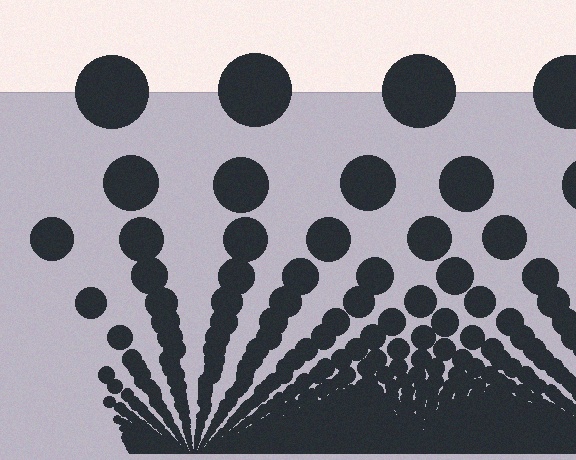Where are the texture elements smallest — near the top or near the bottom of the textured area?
Near the bottom.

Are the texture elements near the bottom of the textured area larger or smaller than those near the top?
Smaller. The gradient is inverted — elements near the bottom are smaller and denser.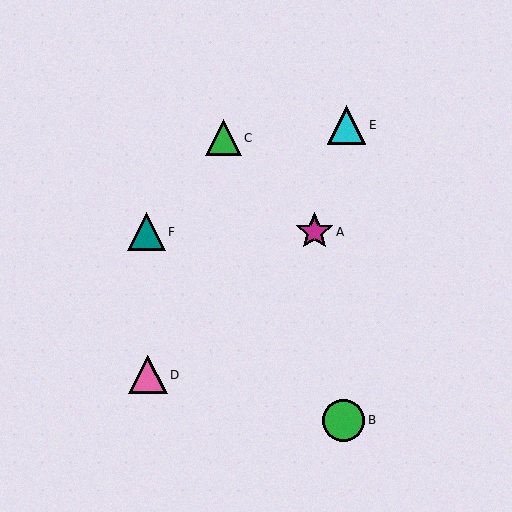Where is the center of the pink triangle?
The center of the pink triangle is at (148, 375).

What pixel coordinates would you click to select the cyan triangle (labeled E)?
Click at (346, 125) to select the cyan triangle E.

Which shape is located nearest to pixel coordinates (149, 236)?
The teal triangle (labeled F) at (146, 232) is nearest to that location.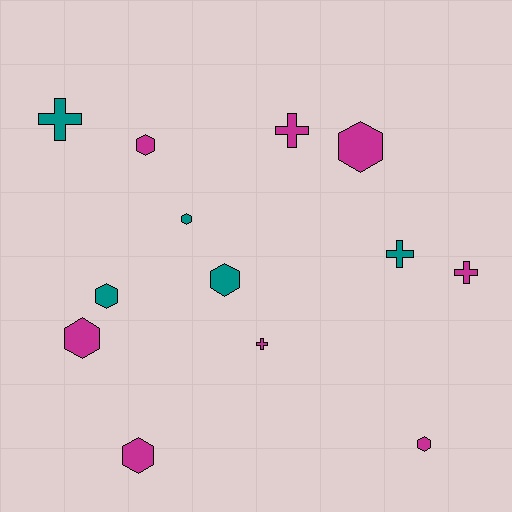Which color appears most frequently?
Magenta, with 8 objects.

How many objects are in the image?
There are 13 objects.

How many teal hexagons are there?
There are 3 teal hexagons.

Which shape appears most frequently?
Hexagon, with 8 objects.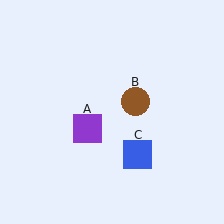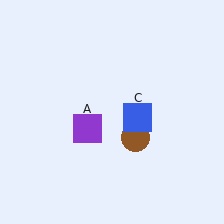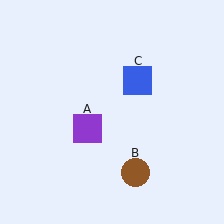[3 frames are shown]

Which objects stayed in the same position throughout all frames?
Purple square (object A) remained stationary.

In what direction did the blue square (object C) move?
The blue square (object C) moved up.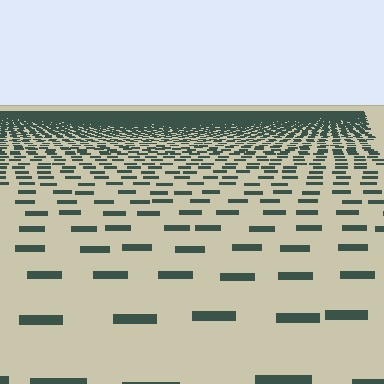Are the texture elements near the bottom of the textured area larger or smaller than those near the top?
Larger. Near the bottom, elements are closer to the viewer and appear at a bigger on-screen size.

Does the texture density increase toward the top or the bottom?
Density increases toward the top.